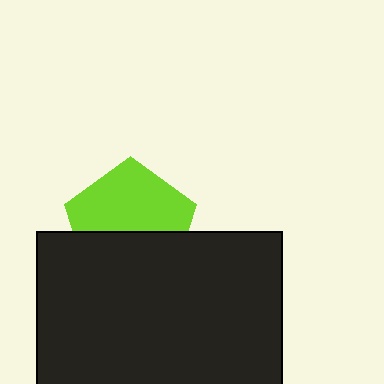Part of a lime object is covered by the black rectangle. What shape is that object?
It is a pentagon.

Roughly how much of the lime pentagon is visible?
About half of it is visible (roughly 56%).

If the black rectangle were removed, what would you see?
You would see the complete lime pentagon.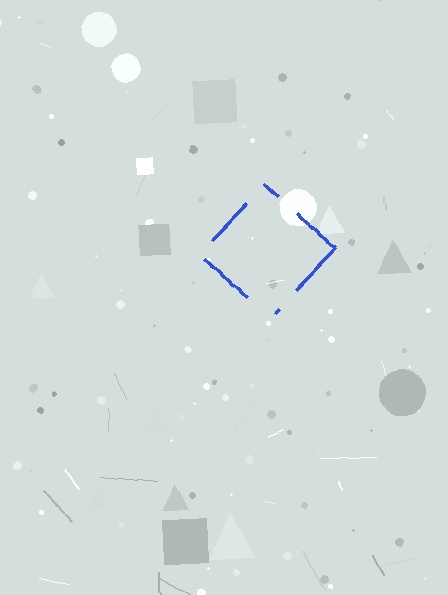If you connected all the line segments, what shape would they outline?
They would outline a diamond.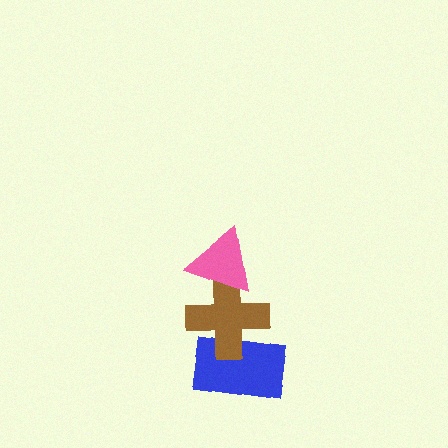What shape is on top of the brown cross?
The pink triangle is on top of the brown cross.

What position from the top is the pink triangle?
The pink triangle is 1st from the top.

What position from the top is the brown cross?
The brown cross is 2nd from the top.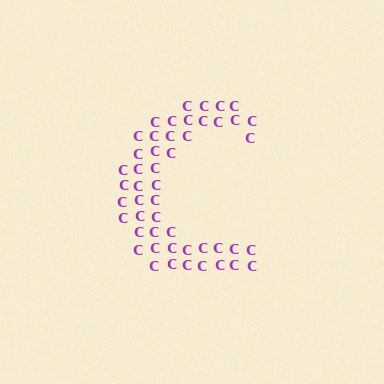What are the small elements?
The small elements are letter C's.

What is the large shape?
The large shape is the letter C.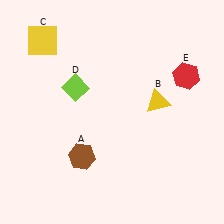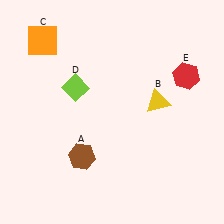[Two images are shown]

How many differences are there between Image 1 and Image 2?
There is 1 difference between the two images.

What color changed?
The square (C) changed from yellow in Image 1 to orange in Image 2.